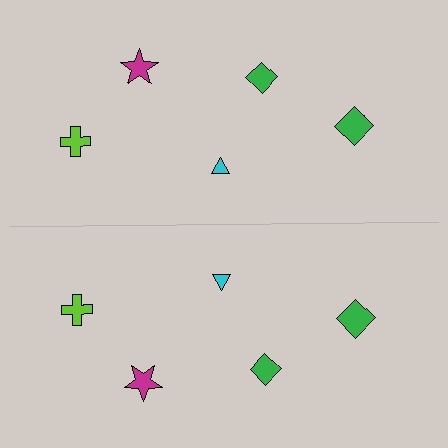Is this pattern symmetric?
Yes, this pattern has bilateral (reflection) symmetry.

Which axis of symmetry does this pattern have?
The pattern has a horizontal axis of symmetry running through the center of the image.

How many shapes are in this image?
There are 10 shapes in this image.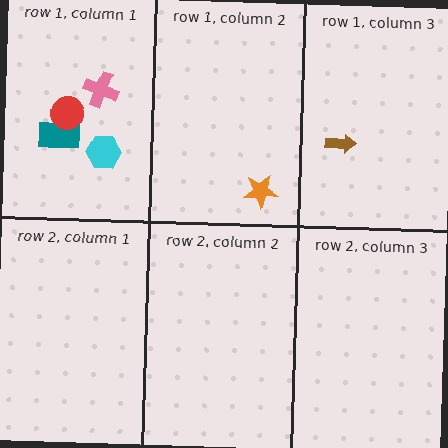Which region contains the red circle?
The row 1, column 1 region.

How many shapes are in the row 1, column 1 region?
4.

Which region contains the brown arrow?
The row 1, column 3 region.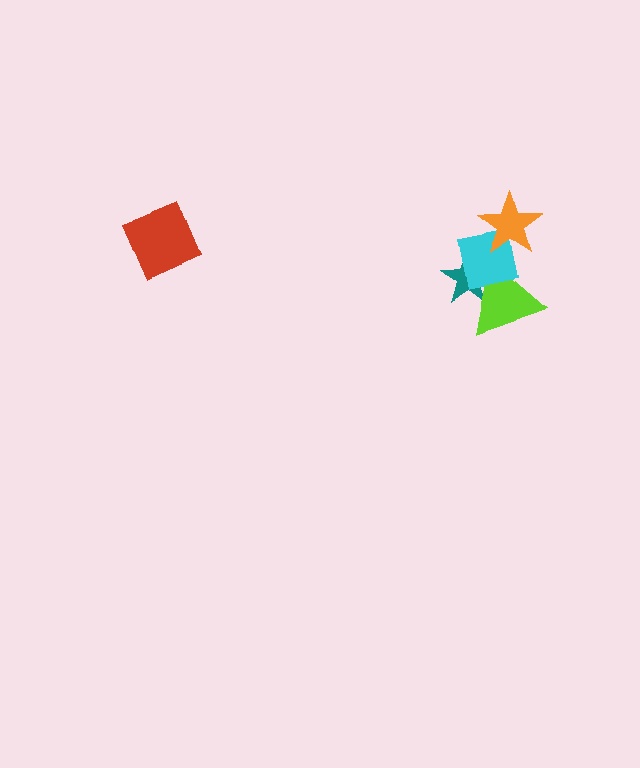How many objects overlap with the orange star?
1 object overlaps with the orange star.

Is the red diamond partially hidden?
No, no other shape covers it.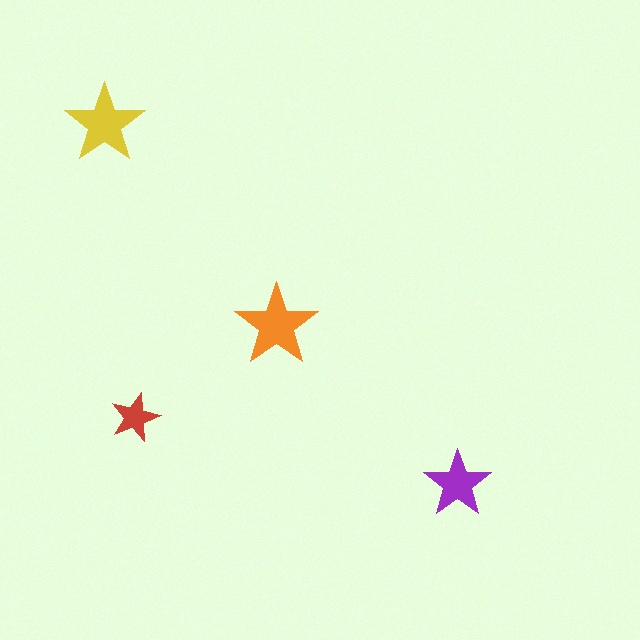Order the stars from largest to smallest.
the orange one, the yellow one, the purple one, the red one.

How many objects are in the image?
There are 4 objects in the image.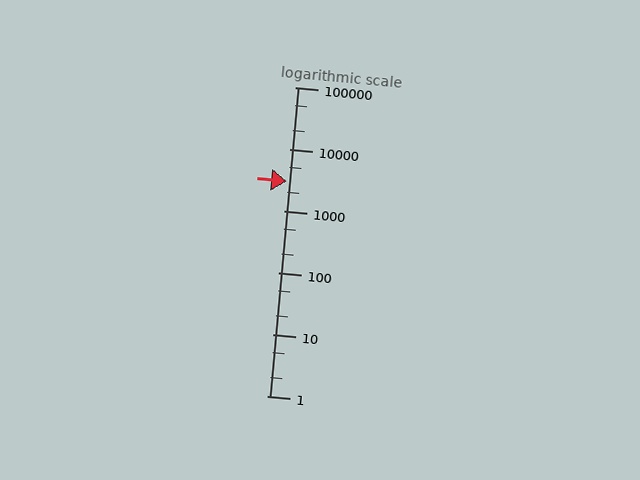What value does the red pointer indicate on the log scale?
The pointer indicates approximately 3000.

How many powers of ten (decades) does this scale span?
The scale spans 5 decades, from 1 to 100000.